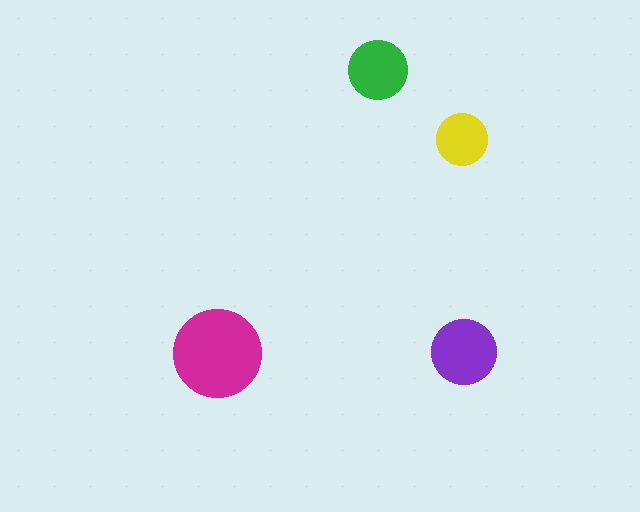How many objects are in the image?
There are 4 objects in the image.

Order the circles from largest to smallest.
the magenta one, the purple one, the green one, the yellow one.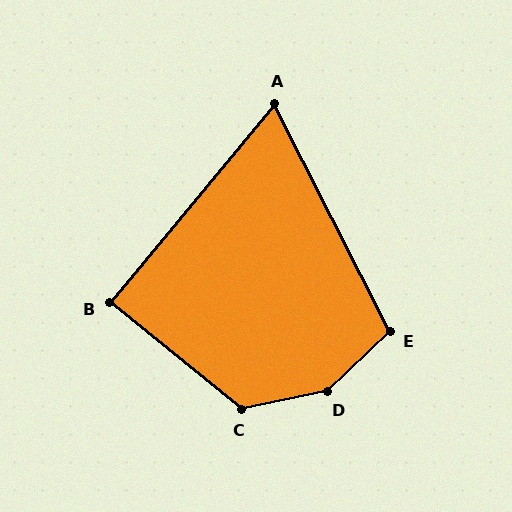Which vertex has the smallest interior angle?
A, at approximately 67 degrees.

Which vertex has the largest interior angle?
D, at approximately 147 degrees.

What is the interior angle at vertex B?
Approximately 89 degrees (approximately right).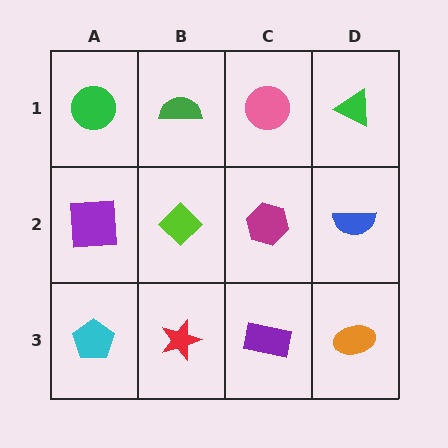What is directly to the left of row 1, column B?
A green circle.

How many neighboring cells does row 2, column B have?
4.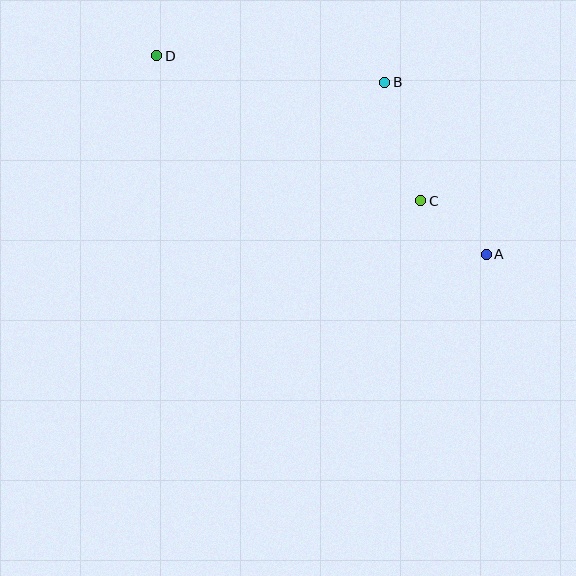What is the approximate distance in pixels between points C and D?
The distance between C and D is approximately 301 pixels.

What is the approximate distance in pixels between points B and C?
The distance between B and C is approximately 124 pixels.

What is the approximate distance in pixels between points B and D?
The distance between B and D is approximately 230 pixels.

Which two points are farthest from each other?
Points A and D are farthest from each other.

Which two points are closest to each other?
Points A and C are closest to each other.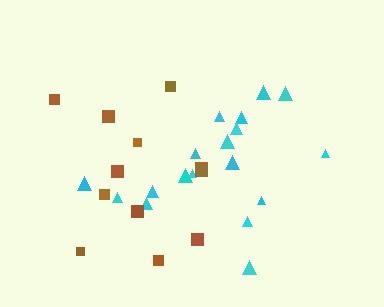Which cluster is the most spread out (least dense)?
Brown.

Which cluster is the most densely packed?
Cyan.